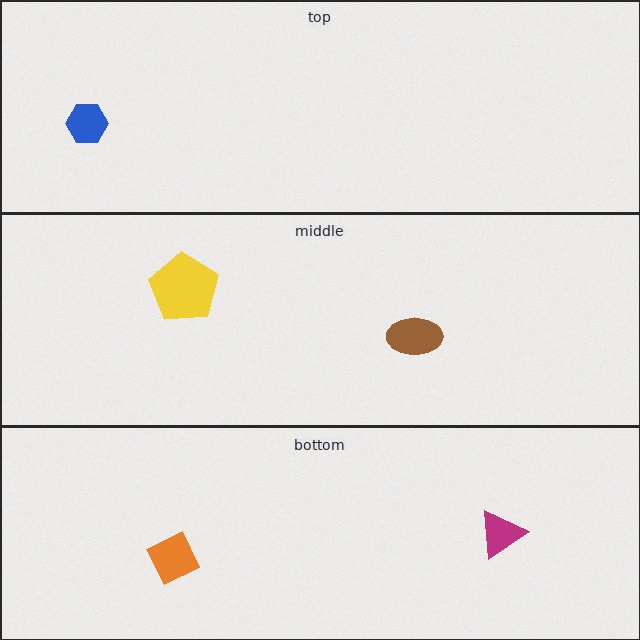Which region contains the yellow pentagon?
The middle region.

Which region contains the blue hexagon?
The top region.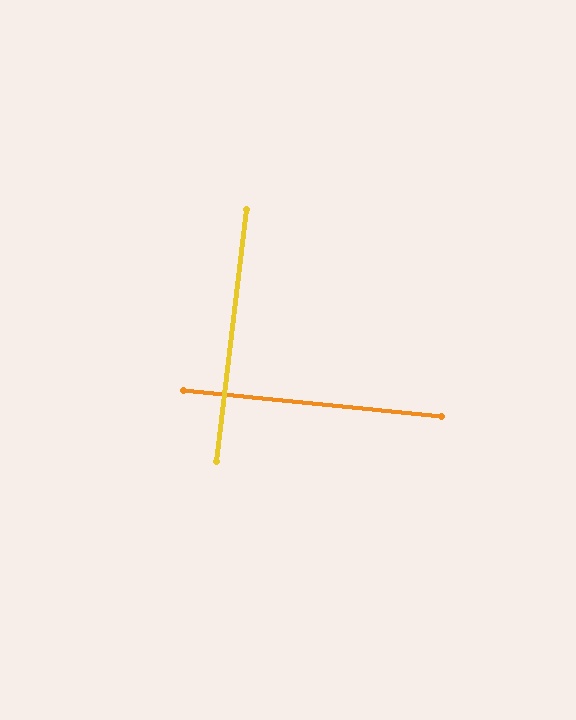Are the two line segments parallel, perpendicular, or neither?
Perpendicular — they meet at approximately 89°.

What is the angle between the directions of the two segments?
Approximately 89 degrees.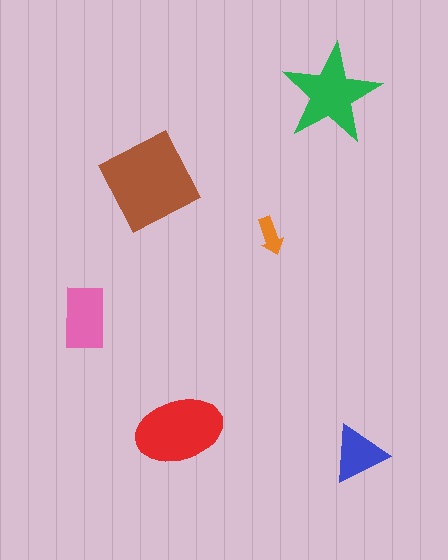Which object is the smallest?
The orange arrow.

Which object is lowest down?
The blue triangle is bottommost.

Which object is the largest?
The brown square.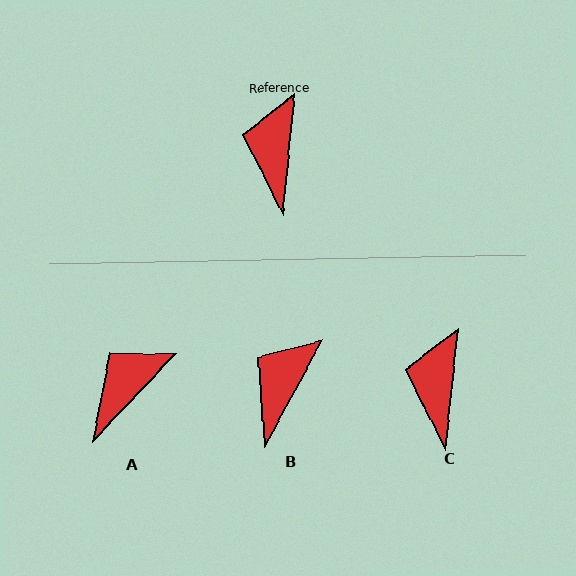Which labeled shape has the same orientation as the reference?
C.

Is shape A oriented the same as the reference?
No, it is off by about 38 degrees.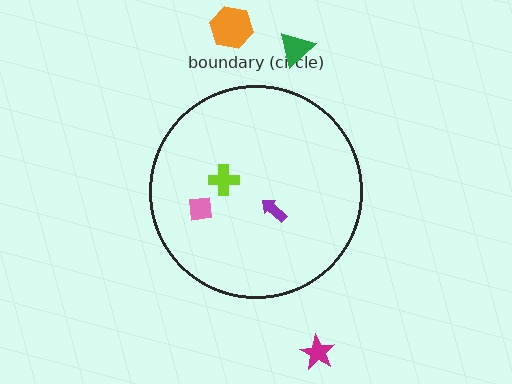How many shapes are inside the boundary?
3 inside, 3 outside.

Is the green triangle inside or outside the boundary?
Outside.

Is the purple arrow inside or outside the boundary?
Inside.